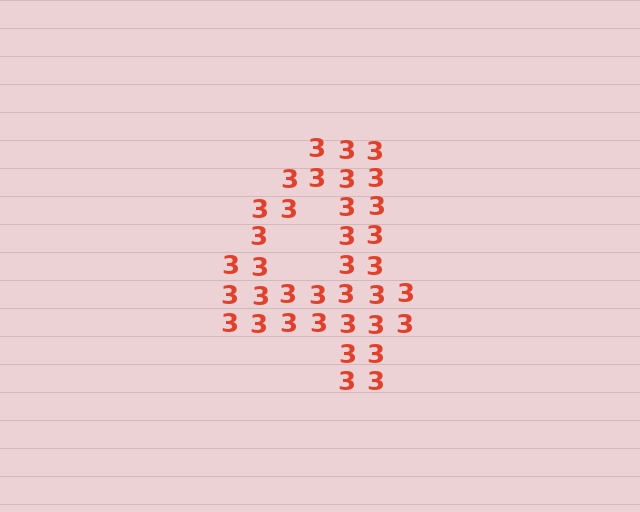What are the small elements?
The small elements are digit 3's.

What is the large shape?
The large shape is the digit 4.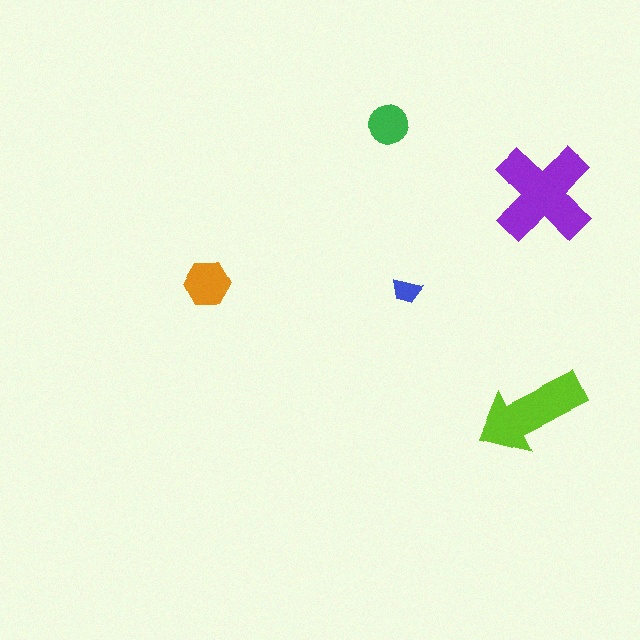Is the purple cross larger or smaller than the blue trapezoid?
Larger.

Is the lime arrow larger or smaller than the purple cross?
Smaller.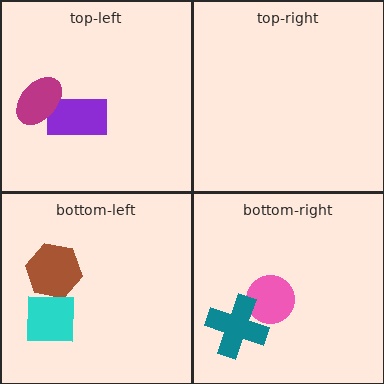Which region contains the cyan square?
The bottom-left region.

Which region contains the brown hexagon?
The bottom-left region.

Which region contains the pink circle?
The bottom-right region.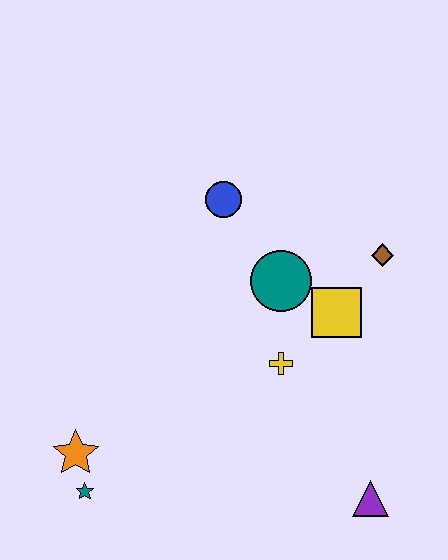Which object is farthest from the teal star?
The brown diamond is farthest from the teal star.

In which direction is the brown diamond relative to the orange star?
The brown diamond is to the right of the orange star.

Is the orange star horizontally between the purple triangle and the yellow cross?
No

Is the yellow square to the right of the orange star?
Yes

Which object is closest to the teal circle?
The yellow square is closest to the teal circle.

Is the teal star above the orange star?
No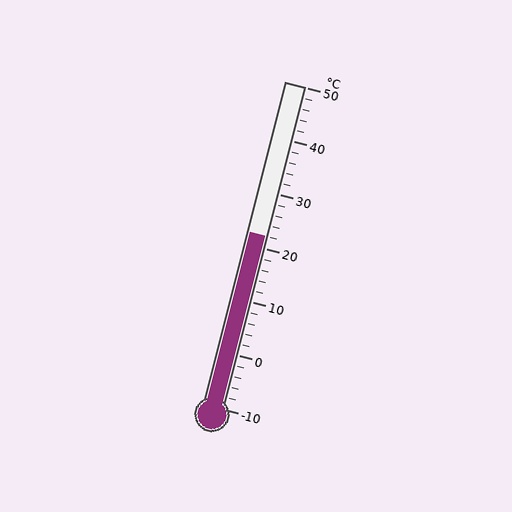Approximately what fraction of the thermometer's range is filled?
The thermometer is filled to approximately 55% of its range.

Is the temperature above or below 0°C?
The temperature is above 0°C.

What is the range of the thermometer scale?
The thermometer scale ranges from -10°C to 50°C.